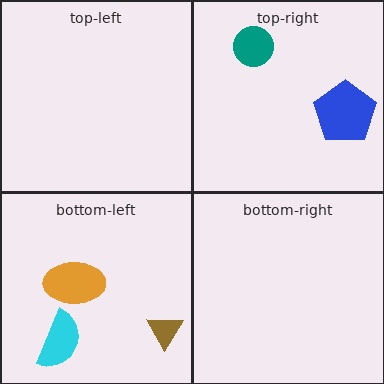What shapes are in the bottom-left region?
The orange ellipse, the cyan semicircle, the brown triangle.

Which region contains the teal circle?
The top-right region.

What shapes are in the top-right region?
The teal circle, the blue pentagon.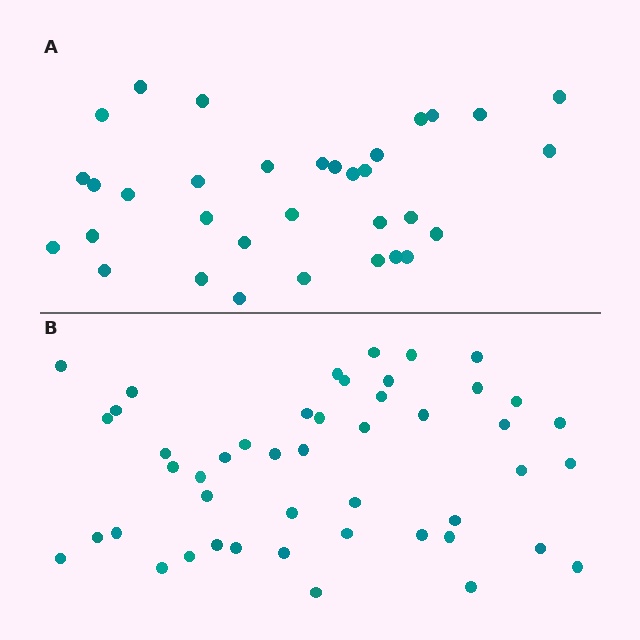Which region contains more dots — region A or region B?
Region B (the bottom region) has more dots.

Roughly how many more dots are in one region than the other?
Region B has approximately 15 more dots than region A.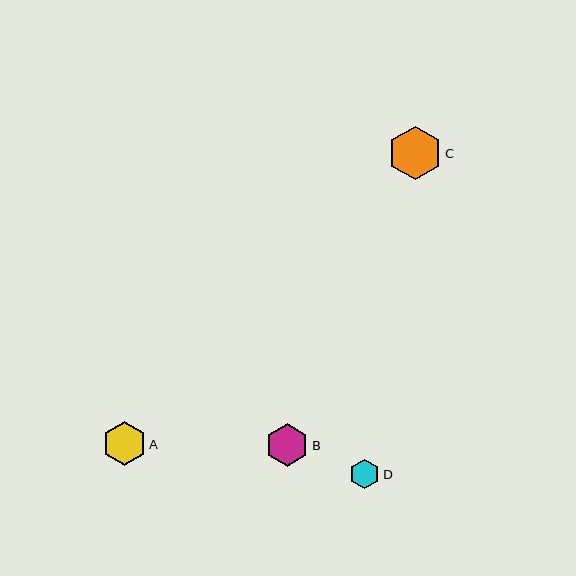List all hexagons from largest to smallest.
From largest to smallest: C, A, B, D.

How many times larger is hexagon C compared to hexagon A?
Hexagon C is approximately 1.2 times the size of hexagon A.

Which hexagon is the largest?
Hexagon C is the largest with a size of approximately 54 pixels.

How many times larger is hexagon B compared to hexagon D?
Hexagon B is approximately 1.4 times the size of hexagon D.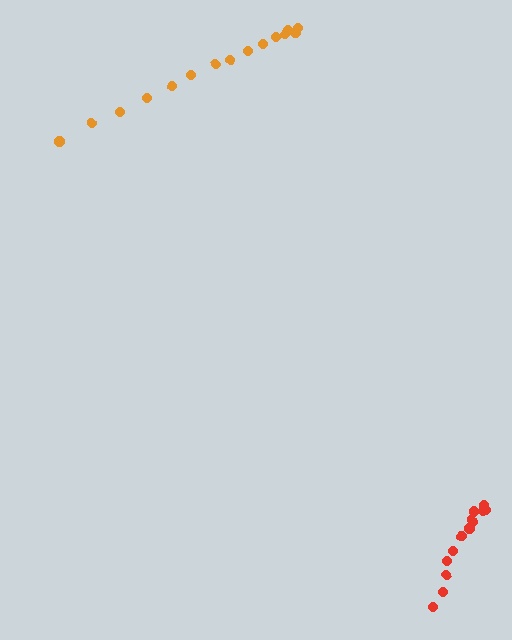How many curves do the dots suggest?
There are 2 distinct paths.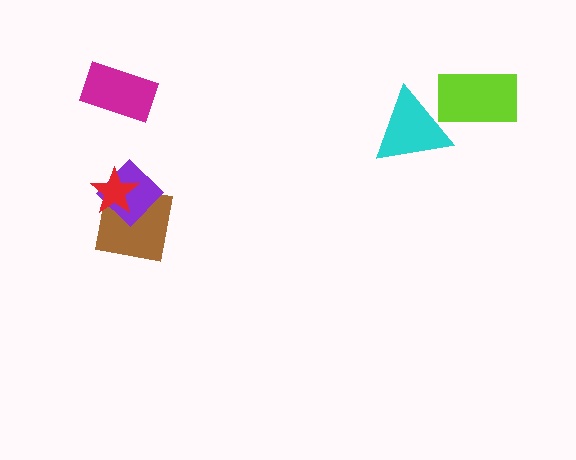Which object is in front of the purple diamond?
The red star is in front of the purple diamond.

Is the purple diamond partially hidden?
Yes, it is partially covered by another shape.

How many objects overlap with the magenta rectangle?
0 objects overlap with the magenta rectangle.